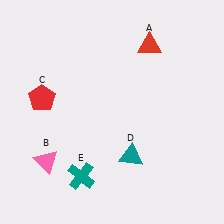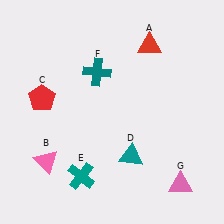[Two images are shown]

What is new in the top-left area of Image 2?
A teal cross (F) was added in the top-left area of Image 2.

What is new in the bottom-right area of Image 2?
A pink triangle (G) was added in the bottom-right area of Image 2.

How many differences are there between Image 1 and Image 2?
There are 2 differences between the two images.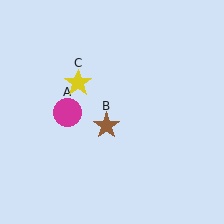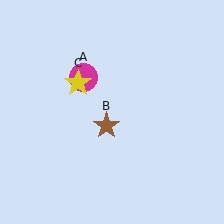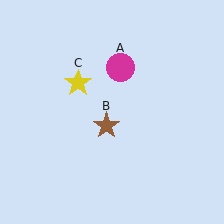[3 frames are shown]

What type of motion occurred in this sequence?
The magenta circle (object A) rotated clockwise around the center of the scene.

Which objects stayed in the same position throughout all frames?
Brown star (object B) and yellow star (object C) remained stationary.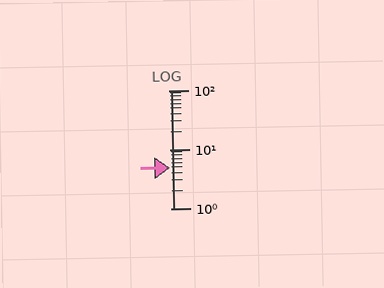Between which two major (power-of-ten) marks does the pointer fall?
The pointer is between 1 and 10.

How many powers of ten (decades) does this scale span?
The scale spans 2 decades, from 1 to 100.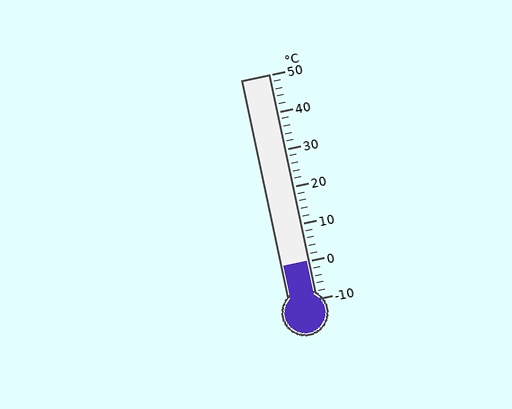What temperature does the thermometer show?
The thermometer shows approximately 0°C.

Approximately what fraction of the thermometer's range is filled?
The thermometer is filled to approximately 15% of its range.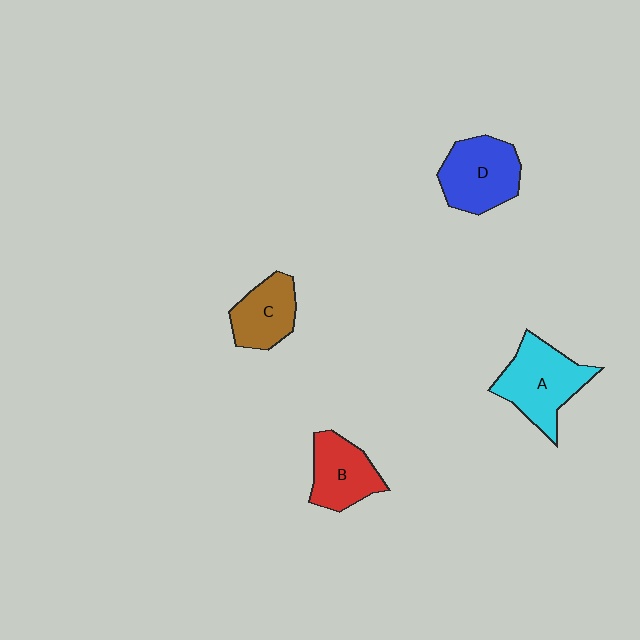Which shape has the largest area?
Shape A (cyan).